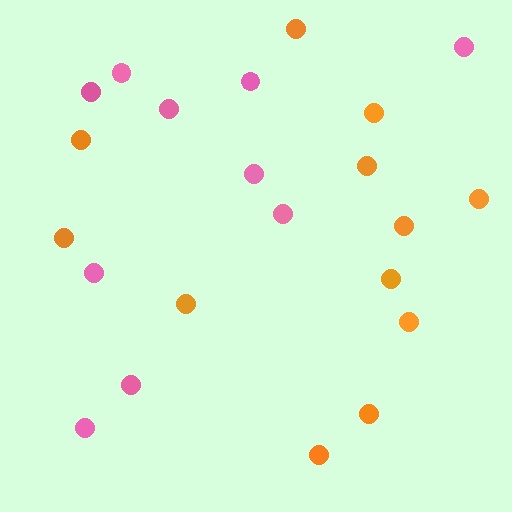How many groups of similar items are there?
There are 2 groups: one group of pink circles (10) and one group of orange circles (12).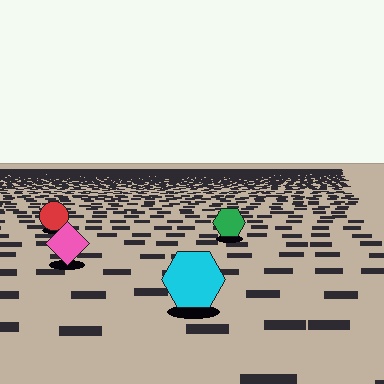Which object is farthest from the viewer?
The red circle is farthest from the viewer. It appears smaller and the ground texture around it is denser.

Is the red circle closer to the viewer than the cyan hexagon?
No. The cyan hexagon is closer — you can tell from the texture gradient: the ground texture is coarser near it.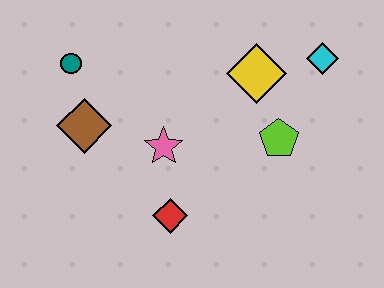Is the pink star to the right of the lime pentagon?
No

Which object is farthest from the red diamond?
The cyan diamond is farthest from the red diamond.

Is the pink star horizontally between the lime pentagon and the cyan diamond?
No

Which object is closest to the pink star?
The red diamond is closest to the pink star.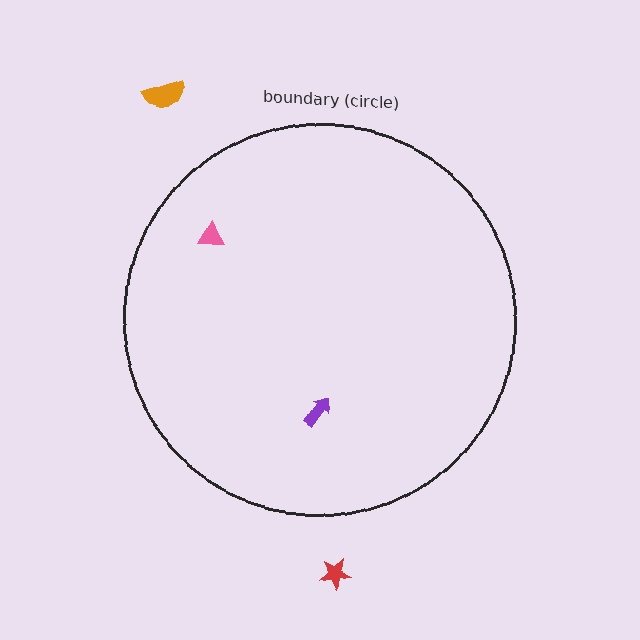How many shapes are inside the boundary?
2 inside, 2 outside.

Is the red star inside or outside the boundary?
Outside.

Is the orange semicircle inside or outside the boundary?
Outside.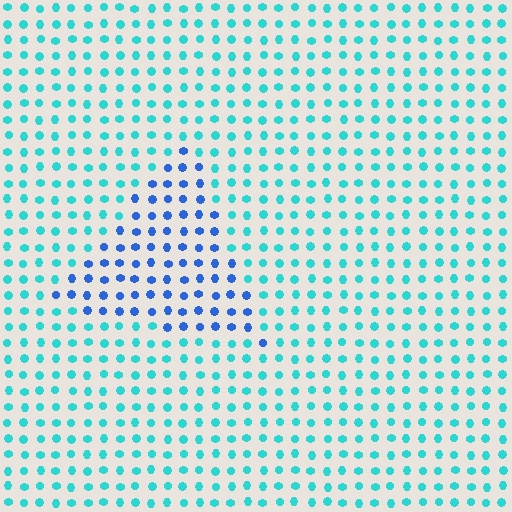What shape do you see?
I see a triangle.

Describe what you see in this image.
The image is filled with small cyan elements in a uniform arrangement. A triangle-shaped region is visible where the elements are tinted to a slightly different hue, forming a subtle color boundary.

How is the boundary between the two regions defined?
The boundary is defined purely by a slight shift in hue (about 42 degrees). Spacing, size, and orientation are identical on both sides.